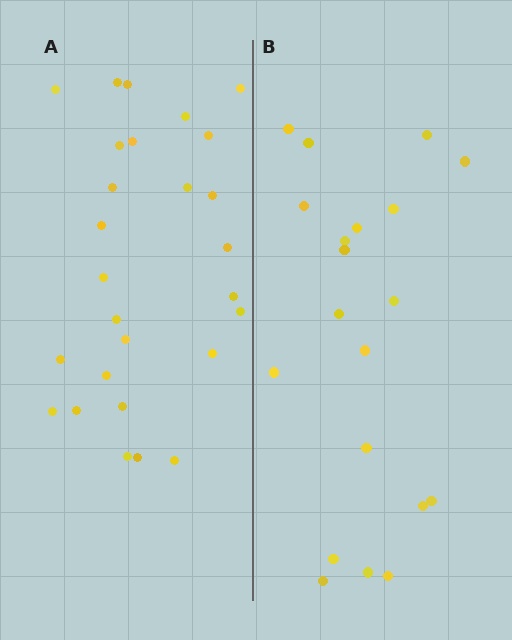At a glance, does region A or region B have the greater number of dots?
Region A (the left region) has more dots.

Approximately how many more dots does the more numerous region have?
Region A has roughly 8 or so more dots than region B.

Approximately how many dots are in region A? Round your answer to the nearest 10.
About 30 dots. (The exact count is 27, which rounds to 30.)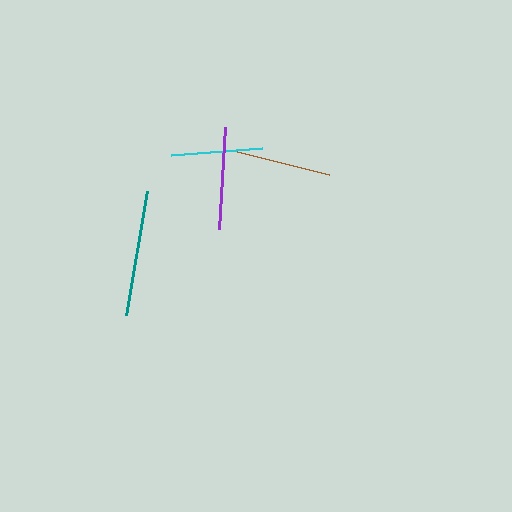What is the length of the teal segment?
The teal segment is approximately 126 pixels long.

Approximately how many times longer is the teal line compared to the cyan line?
The teal line is approximately 1.4 times the length of the cyan line.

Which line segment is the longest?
The teal line is the longest at approximately 126 pixels.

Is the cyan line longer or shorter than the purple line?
The purple line is longer than the cyan line.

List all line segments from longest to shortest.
From longest to shortest: teal, purple, brown, cyan.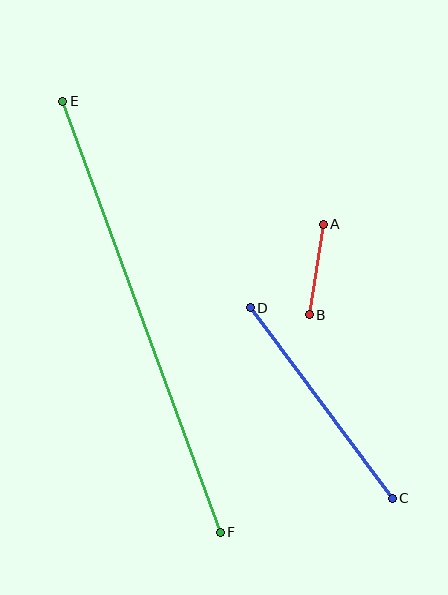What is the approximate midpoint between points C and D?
The midpoint is at approximately (321, 403) pixels.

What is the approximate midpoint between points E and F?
The midpoint is at approximately (142, 317) pixels.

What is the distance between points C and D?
The distance is approximately 238 pixels.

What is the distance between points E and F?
The distance is approximately 459 pixels.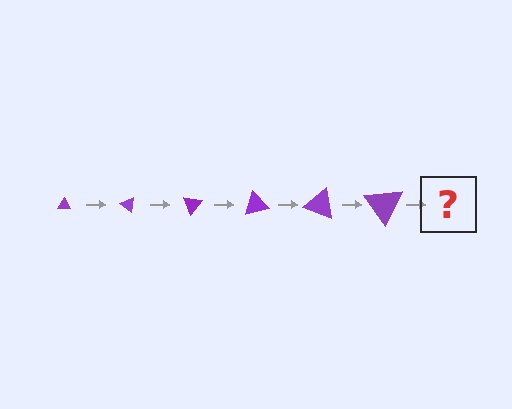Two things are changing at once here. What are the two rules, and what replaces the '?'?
The two rules are that the triangle grows larger each step and it rotates 35 degrees each step. The '?' should be a triangle, larger than the previous one and rotated 210 degrees from the start.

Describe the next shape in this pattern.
It should be a triangle, larger than the previous one and rotated 210 degrees from the start.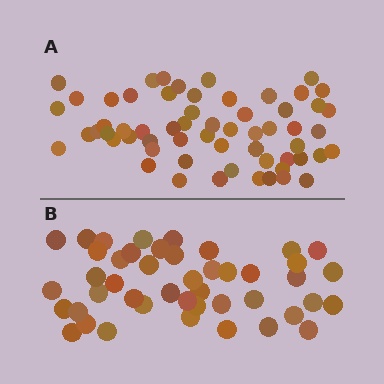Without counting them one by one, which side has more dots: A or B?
Region A (the top region) has more dots.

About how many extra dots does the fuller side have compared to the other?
Region A has approximately 15 more dots than region B.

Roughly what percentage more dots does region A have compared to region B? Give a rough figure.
About 35% more.